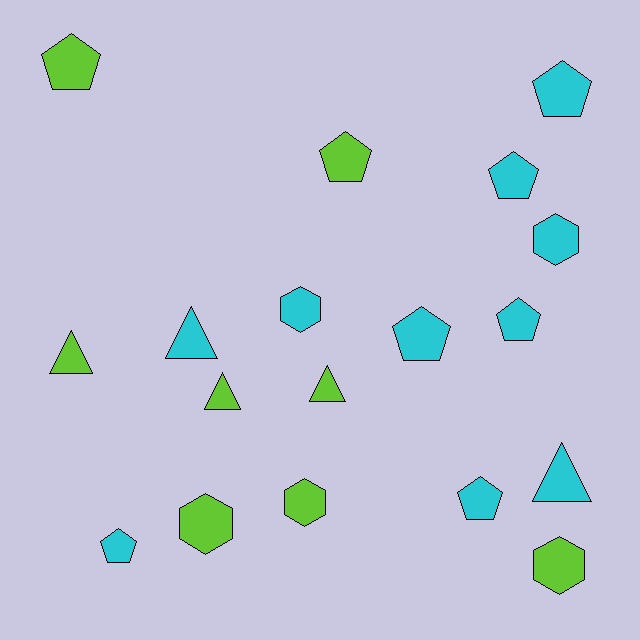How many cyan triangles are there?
There are 2 cyan triangles.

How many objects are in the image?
There are 18 objects.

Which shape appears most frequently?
Pentagon, with 8 objects.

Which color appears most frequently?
Cyan, with 10 objects.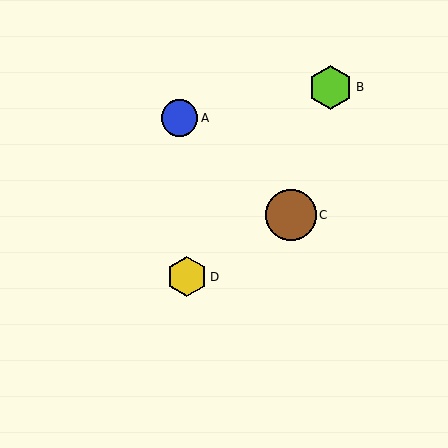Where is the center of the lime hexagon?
The center of the lime hexagon is at (330, 87).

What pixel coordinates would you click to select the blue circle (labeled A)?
Click at (180, 118) to select the blue circle A.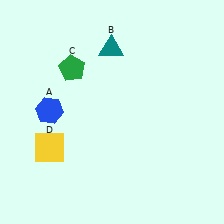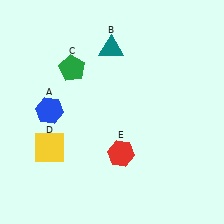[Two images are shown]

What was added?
A red hexagon (E) was added in Image 2.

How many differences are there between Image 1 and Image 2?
There is 1 difference between the two images.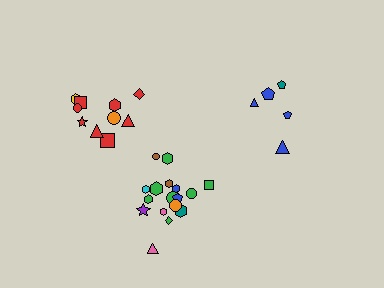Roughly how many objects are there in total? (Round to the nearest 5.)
Roughly 35 objects in total.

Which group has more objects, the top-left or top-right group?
The top-left group.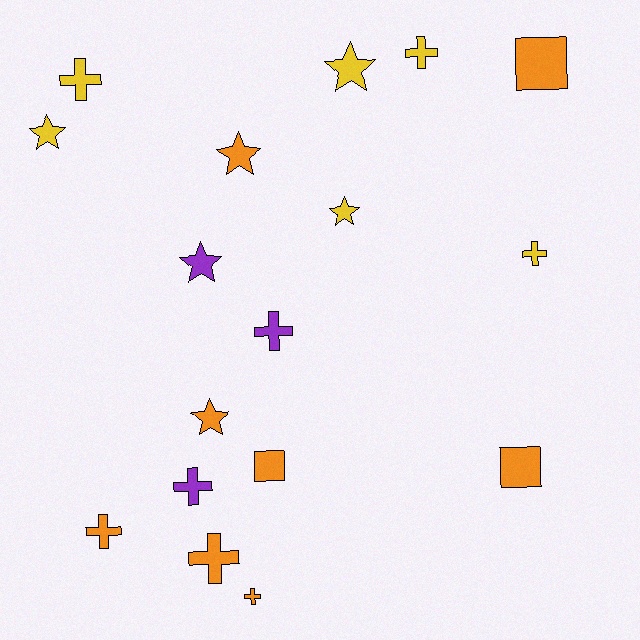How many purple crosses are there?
There are 2 purple crosses.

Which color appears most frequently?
Orange, with 8 objects.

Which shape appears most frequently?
Cross, with 8 objects.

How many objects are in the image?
There are 17 objects.